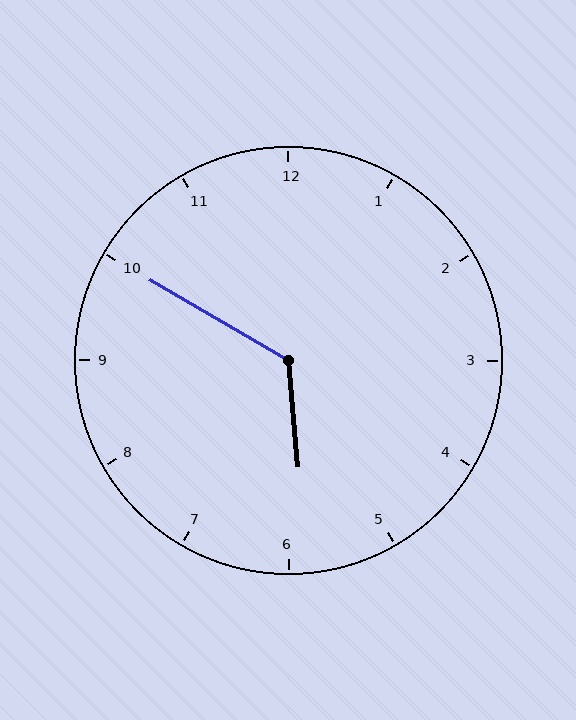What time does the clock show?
5:50.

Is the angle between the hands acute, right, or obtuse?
It is obtuse.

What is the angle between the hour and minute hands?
Approximately 125 degrees.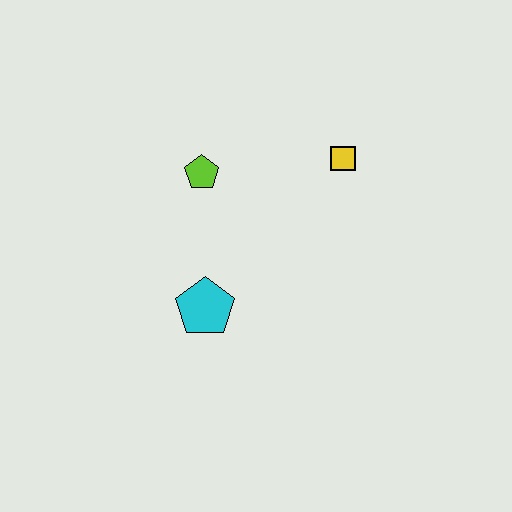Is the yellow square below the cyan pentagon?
No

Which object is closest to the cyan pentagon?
The lime pentagon is closest to the cyan pentagon.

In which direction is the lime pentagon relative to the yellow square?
The lime pentagon is to the left of the yellow square.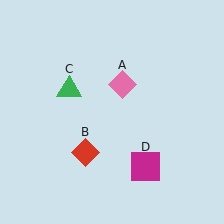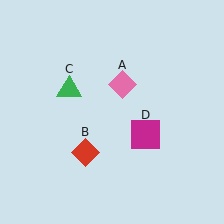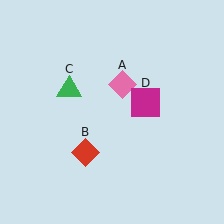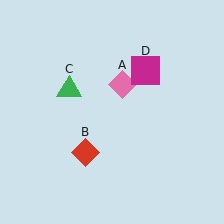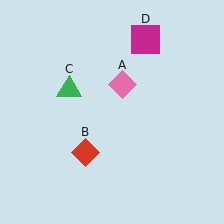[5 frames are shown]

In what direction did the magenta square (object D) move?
The magenta square (object D) moved up.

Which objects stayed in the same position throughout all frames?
Pink diamond (object A) and red diamond (object B) and green triangle (object C) remained stationary.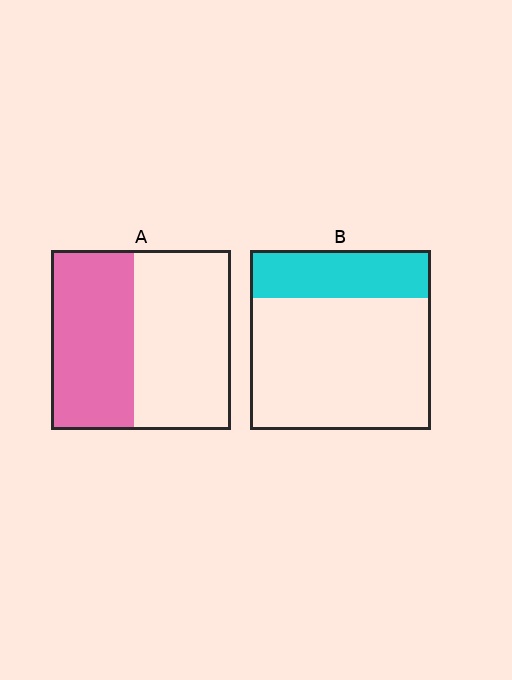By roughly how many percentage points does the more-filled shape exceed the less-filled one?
By roughly 20 percentage points (A over B).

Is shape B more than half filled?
No.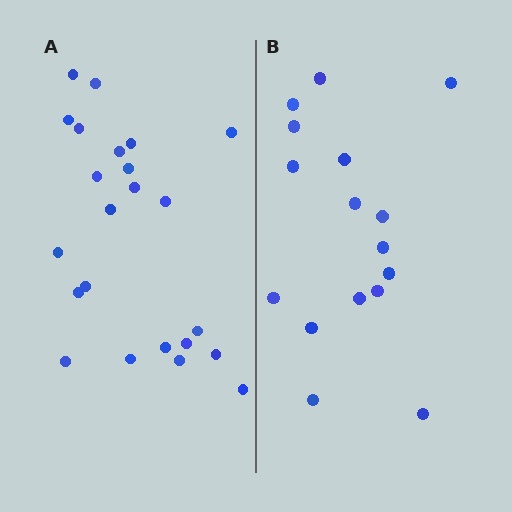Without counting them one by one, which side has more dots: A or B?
Region A (the left region) has more dots.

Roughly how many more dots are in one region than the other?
Region A has roughly 8 or so more dots than region B.